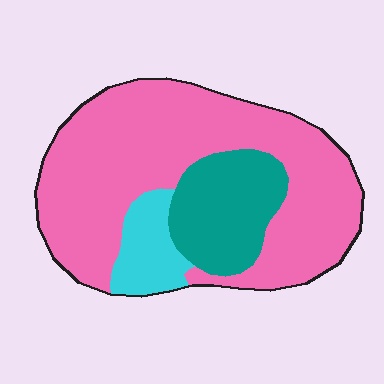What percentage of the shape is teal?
Teal covers around 20% of the shape.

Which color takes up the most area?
Pink, at roughly 70%.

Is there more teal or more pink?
Pink.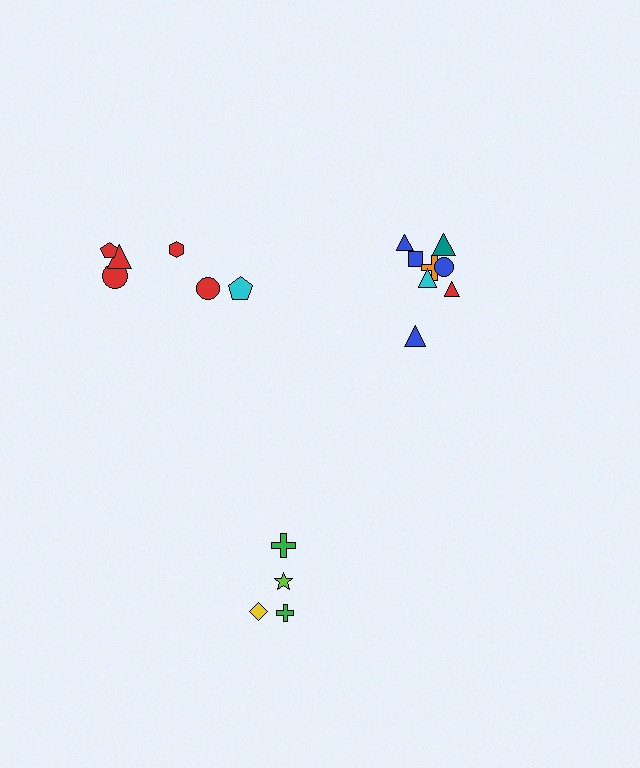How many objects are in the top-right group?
There are 8 objects.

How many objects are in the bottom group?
There are 4 objects.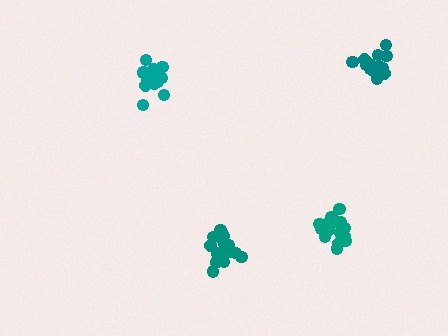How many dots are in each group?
Group 1: 16 dots, Group 2: 17 dots, Group 3: 16 dots, Group 4: 19 dots (68 total).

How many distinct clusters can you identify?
There are 4 distinct clusters.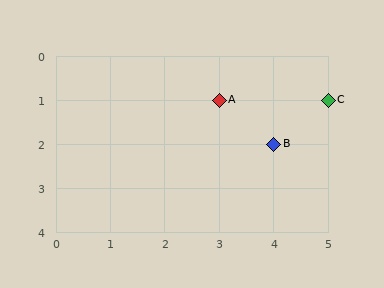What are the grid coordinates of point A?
Point A is at grid coordinates (3, 1).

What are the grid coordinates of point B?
Point B is at grid coordinates (4, 2).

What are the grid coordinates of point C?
Point C is at grid coordinates (5, 1).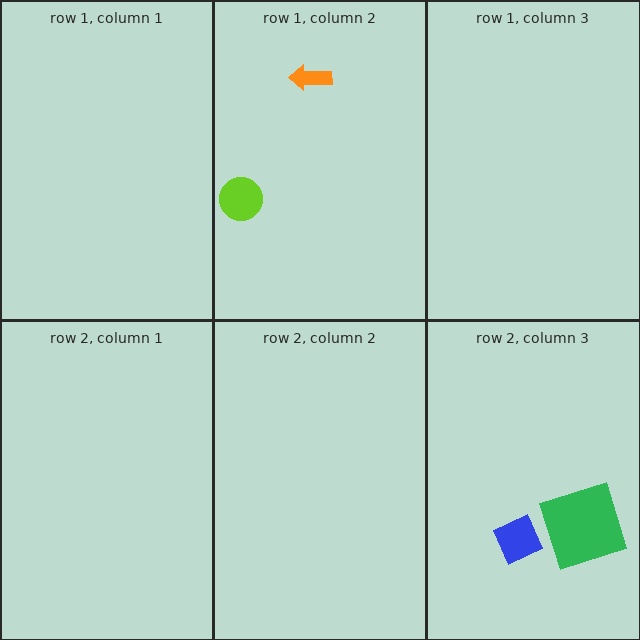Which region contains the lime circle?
The row 1, column 2 region.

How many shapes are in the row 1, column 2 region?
2.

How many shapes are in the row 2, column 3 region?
2.